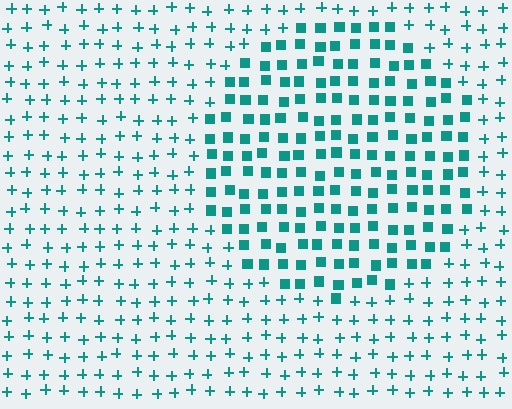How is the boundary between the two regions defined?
The boundary is defined by a change in element shape: squares inside vs. plus signs outside. All elements share the same color and spacing.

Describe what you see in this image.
The image is filled with small teal elements arranged in a uniform grid. A circle-shaped region contains squares, while the surrounding area contains plus signs. The boundary is defined purely by the change in element shape.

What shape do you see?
I see a circle.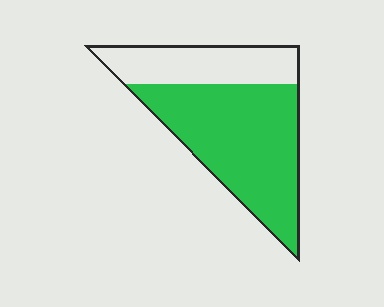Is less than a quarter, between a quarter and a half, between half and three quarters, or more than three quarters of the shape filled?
Between half and three quarters.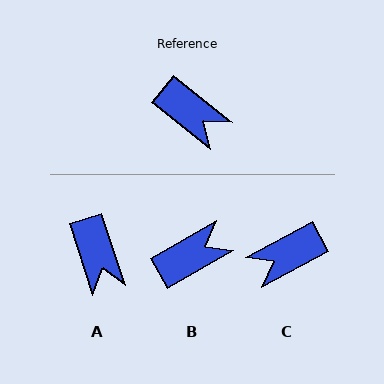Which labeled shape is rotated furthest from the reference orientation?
C, about 114 degrees away.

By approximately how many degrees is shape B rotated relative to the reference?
Approximately 68 degrees counter-clockwise.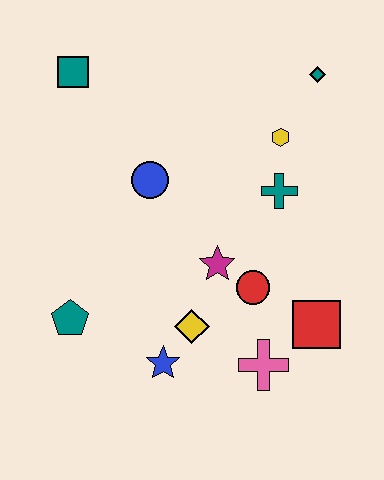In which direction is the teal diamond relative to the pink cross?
The teal diamond is above the pink cross.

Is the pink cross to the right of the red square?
No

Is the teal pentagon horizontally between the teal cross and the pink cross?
No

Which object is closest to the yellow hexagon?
The teal cross is closest to the yellow hexagon.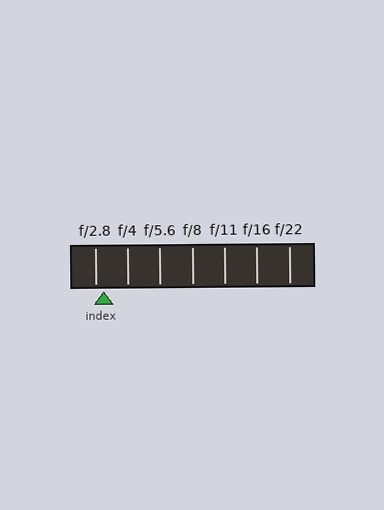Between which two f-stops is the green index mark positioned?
The index mark is between f/2.8 and f/4.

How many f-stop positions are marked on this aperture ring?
There are 7 f-stop positions marked.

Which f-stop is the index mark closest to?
The index mark is closest to f/2.8.